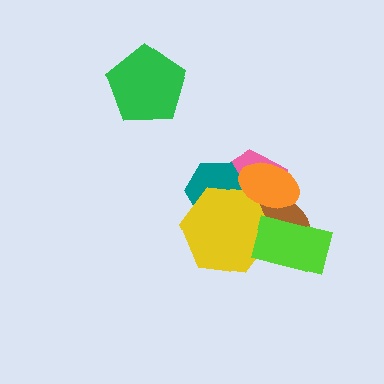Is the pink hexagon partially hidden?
Yes, it is partially covered by another shape.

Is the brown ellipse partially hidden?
Yes, it is partially covered by another shape.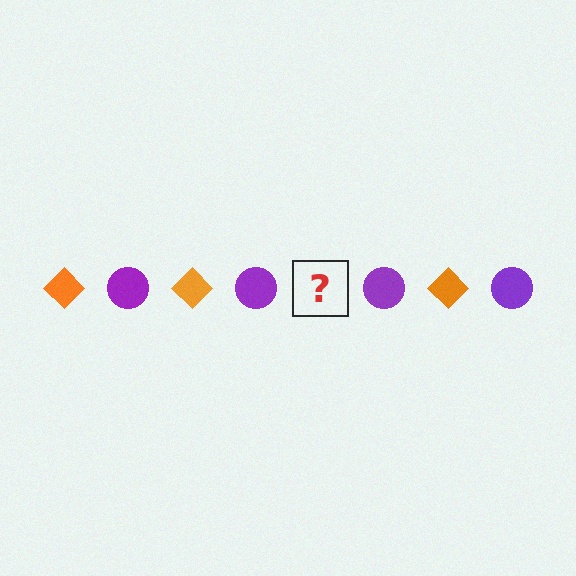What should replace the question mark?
The question mark should be replaced with an orange diamond.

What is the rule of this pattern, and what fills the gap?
The rule is that the pattern alternates between orange diamond and purple circle. The gap should be filled with an orange diamond.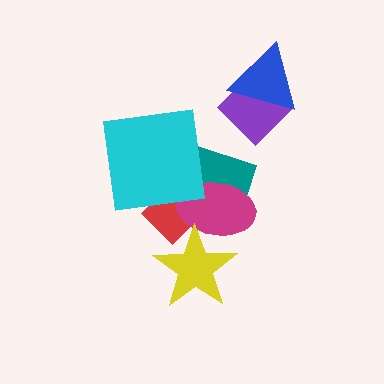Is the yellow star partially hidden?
No, no other shape covers it.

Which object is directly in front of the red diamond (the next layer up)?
The magenta ellipse is directly in front of the red diamond.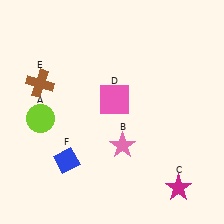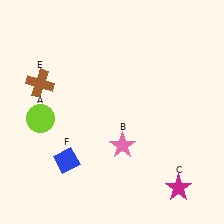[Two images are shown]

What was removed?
The pink square (D) was removed in Image 2.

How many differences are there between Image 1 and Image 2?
There is 1 difference between the two images.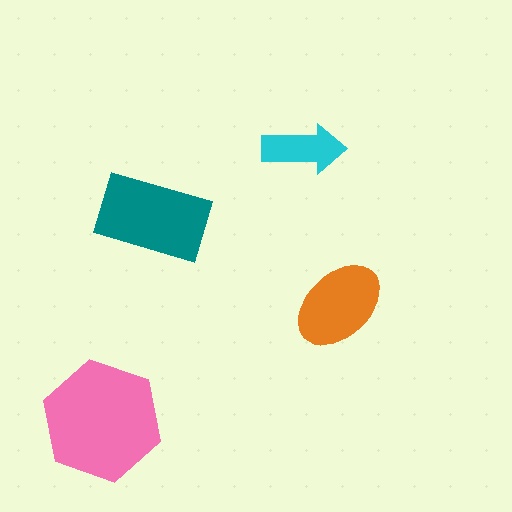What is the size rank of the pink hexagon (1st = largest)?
1st.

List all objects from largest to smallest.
The pink hexagon, the teal rectangle, the orange ellipse, the cyan arrow.